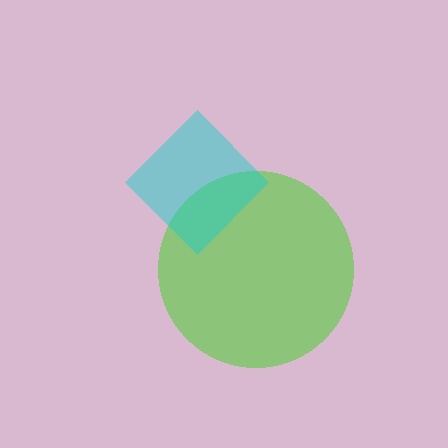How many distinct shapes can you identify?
There are 2 distinct shapes: a lime circle, a cyan diamond.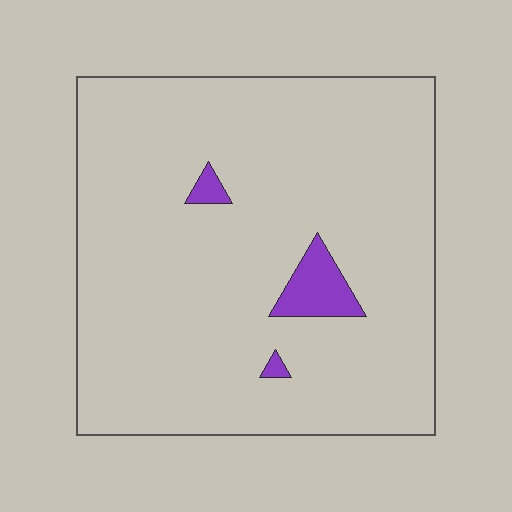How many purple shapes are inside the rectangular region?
3.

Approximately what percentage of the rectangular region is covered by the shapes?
Approximately 5%.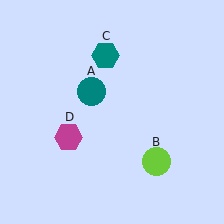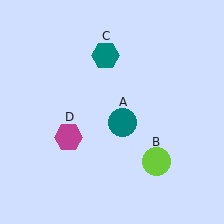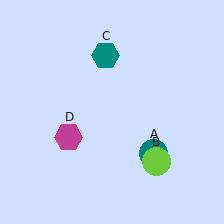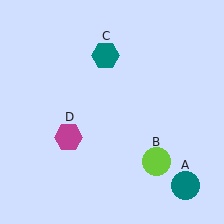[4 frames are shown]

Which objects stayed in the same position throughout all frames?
Lime circle (object B) and teal hexagon (object C) and magenta hexagon (object D) remained stationary.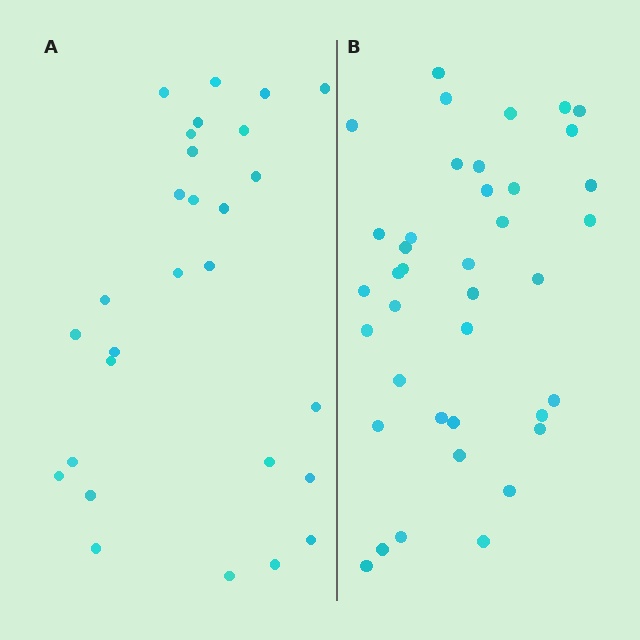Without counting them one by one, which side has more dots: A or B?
Region B (the right region) has more dots.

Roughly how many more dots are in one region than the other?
Region B has roughly 12 or so more dots than region A.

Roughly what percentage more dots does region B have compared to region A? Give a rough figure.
About 40% more.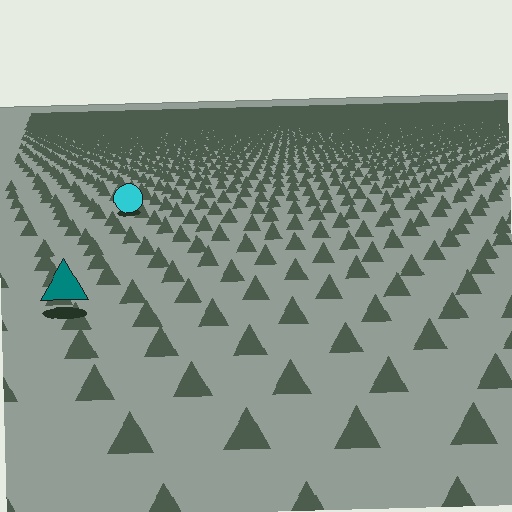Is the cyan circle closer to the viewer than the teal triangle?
No. The teal triangle is closer — you can tell from the texture gradient: the ground texture is coarser near it.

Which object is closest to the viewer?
The teal triangle is closest. The texture marks near it are larger and more spread out.